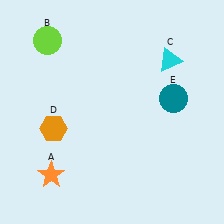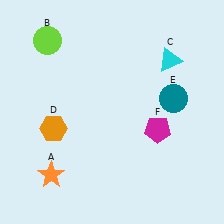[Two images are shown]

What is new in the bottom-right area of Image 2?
A magenta pentagon (F) was added in the bottom-right area of Image 2.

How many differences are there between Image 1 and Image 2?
There is 1 difference between the two images.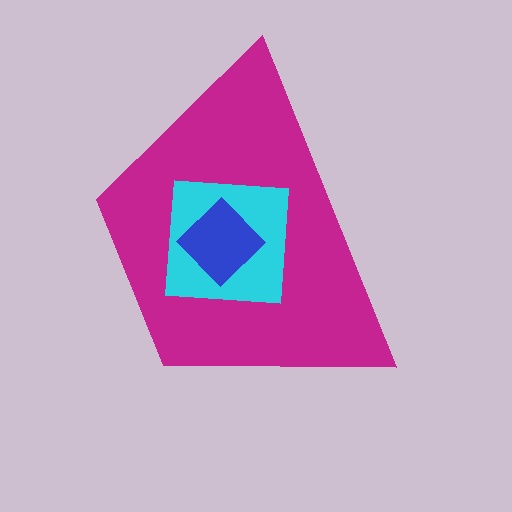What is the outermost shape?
The magenta trapezoid.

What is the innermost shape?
The blue diamond.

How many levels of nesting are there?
3.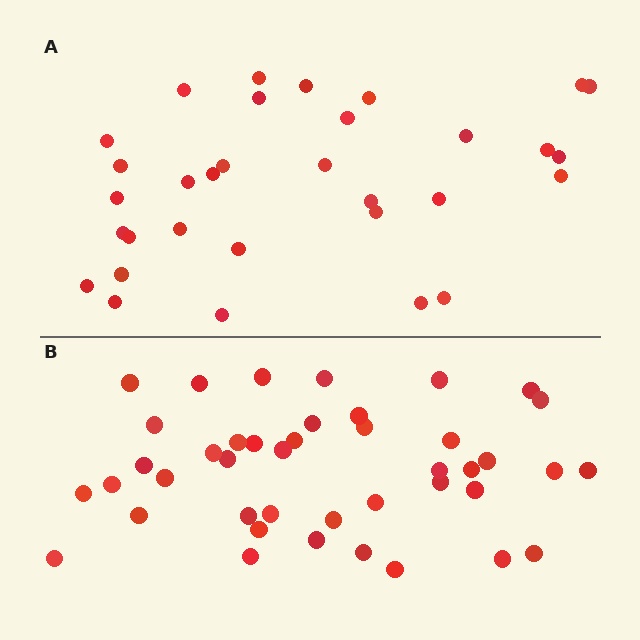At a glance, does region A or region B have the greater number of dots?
Region B (the bottom region) has more dots.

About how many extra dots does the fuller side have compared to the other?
Region B has roughly 10 or so more dots than region A.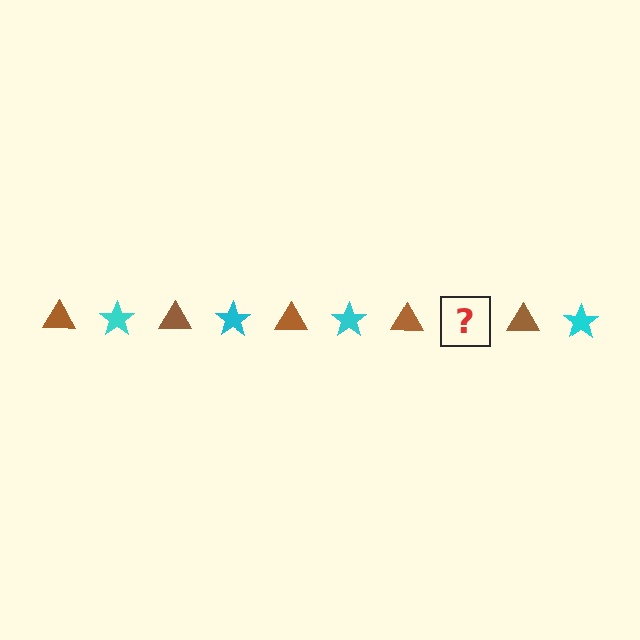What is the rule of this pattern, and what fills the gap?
The rule is that the pattern alternates between brown triangle and cyan star. The gap should be filled with a cyan star.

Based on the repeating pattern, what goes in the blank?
The blank should be a cyan star.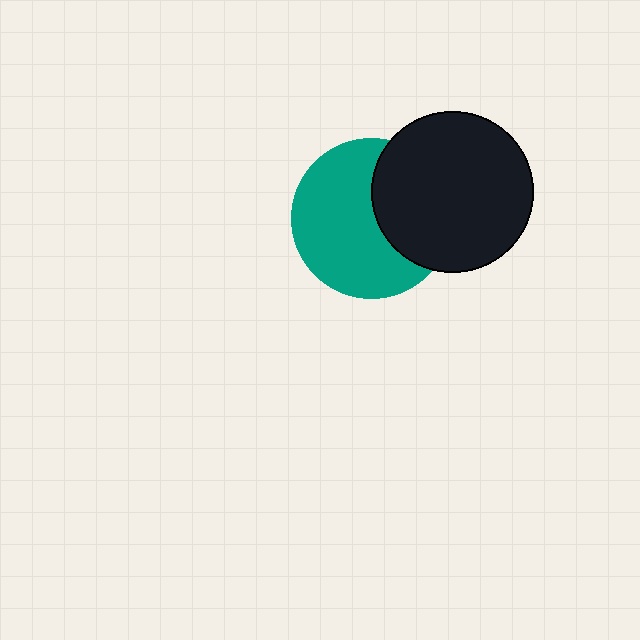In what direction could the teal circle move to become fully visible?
The teal circle could move left. That would shift it out from behind the black circle entirely.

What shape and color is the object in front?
The object in front is a black circle.